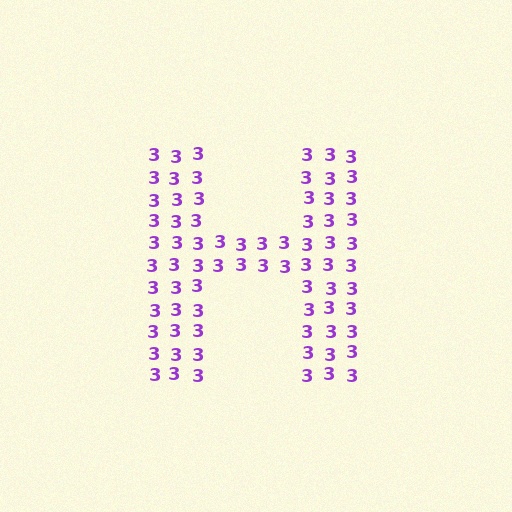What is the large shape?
The large shape is the letter H.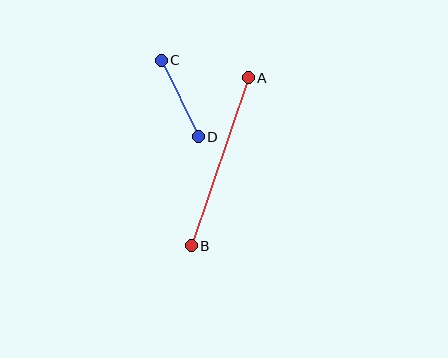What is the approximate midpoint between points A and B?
The midpoint is at approximately (220, 162) pixels.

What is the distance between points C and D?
The distance is approximately 85 pixels.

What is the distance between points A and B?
The distance is approximately 177 pixels.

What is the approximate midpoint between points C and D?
The midpoint is at approximately (180, 98) pixels.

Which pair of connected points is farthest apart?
Points A and B are farthest apart.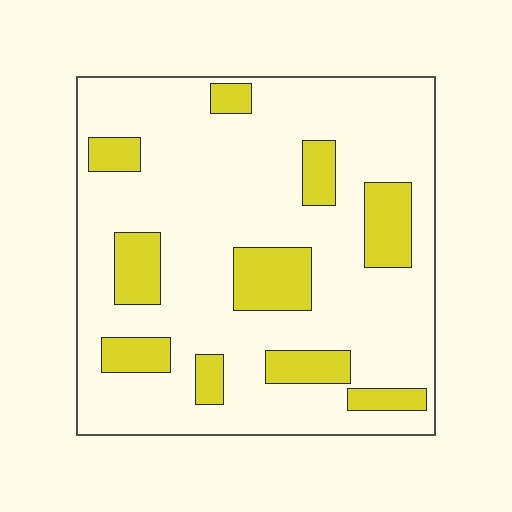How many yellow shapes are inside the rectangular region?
10.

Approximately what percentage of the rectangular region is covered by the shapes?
Approximately 20%.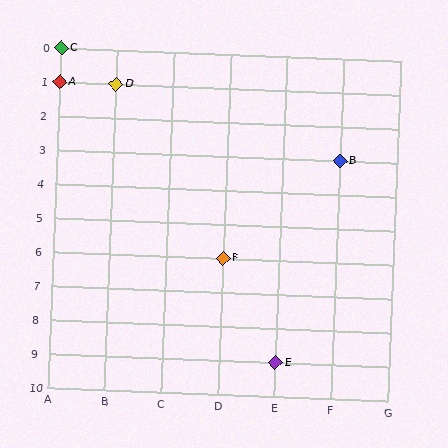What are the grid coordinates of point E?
Point E is at grid coordinates (E, 9).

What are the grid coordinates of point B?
Point B is at grid coordinates (F, 3).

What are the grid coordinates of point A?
Point A is at grid coordinates (A, 1).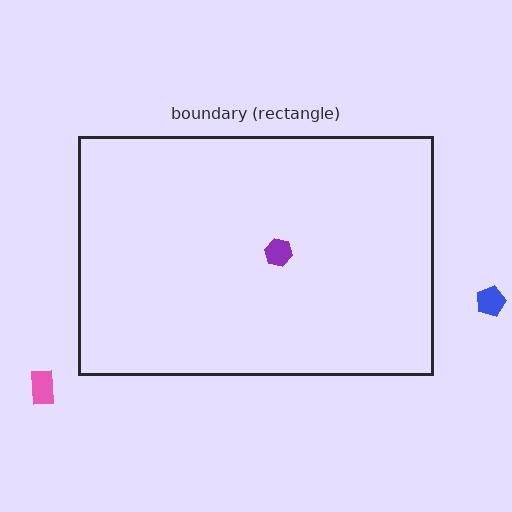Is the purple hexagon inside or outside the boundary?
Inside.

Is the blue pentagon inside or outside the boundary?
Outside.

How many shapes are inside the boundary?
1 inside, 2 outside.